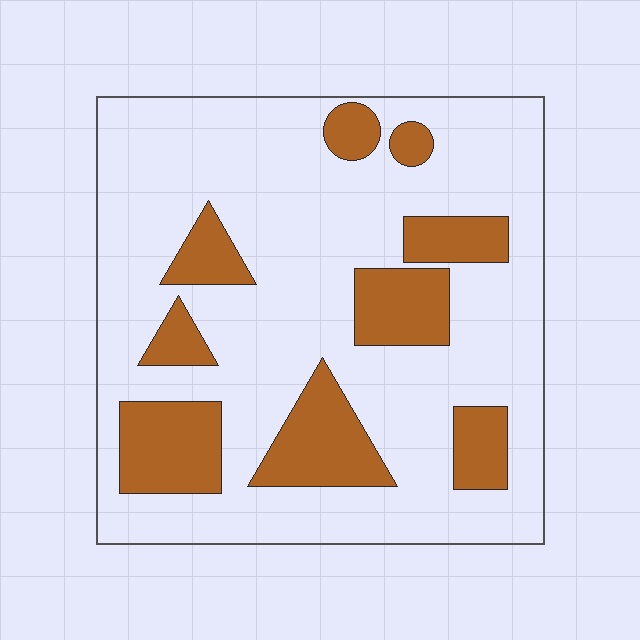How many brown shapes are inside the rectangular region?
9.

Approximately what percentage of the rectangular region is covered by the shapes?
Approximately 25%.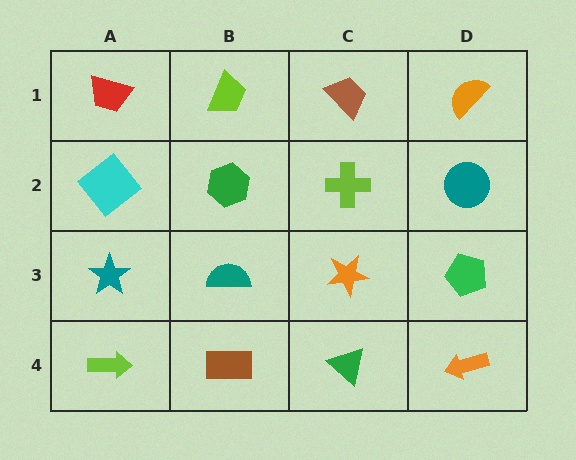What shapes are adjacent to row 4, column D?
A green pentagon (row 3, column D), a green triangle (row 4, column C).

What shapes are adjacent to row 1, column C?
A lime cross (row 2, column C), a lime trapezoid (row 1, column B), an orange semicircle (row 1, column D).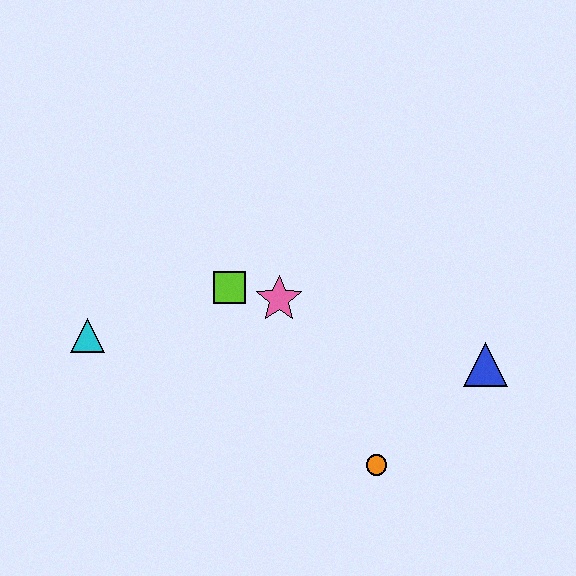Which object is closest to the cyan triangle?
The lime square is closest to the cyan triangle.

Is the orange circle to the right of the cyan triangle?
Yes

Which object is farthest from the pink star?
The blue triangle is farthest from the pink star.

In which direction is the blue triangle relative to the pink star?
The blue triangle is to the right of the pink star.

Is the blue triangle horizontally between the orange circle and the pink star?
No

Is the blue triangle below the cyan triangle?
Yes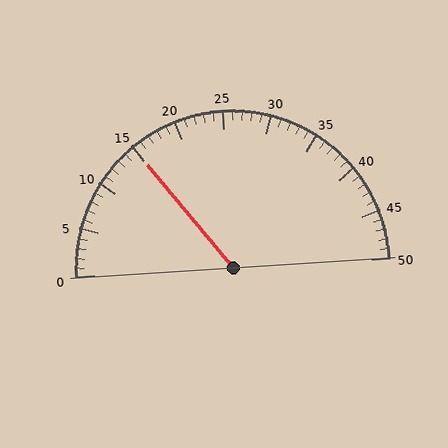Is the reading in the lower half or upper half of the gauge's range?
The reading is in the lower half of the range (0 to 50).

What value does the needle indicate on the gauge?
The needle indicates approximately 15.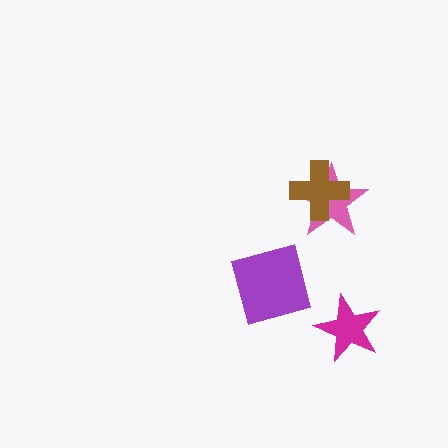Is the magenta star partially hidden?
No, no other shape covers it.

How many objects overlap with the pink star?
1 object overlaps with the pink star.